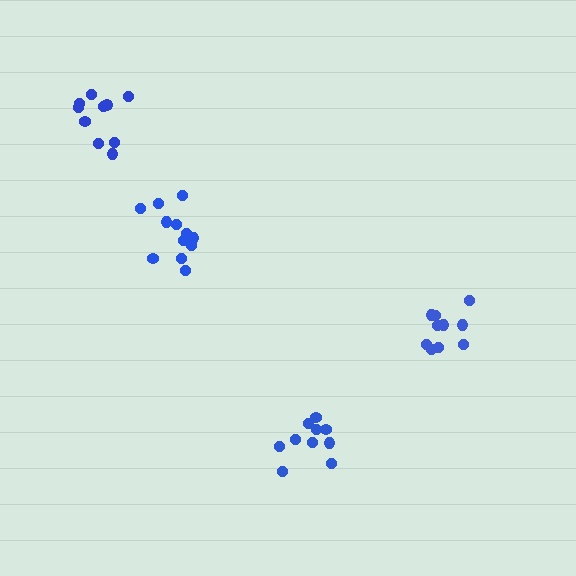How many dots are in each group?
Group 1: 10 dots, Group 2: 10 dots, Group 3: 10 dots, Group 4: 12 dots (42 total).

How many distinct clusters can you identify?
There are 4 distinct clusters.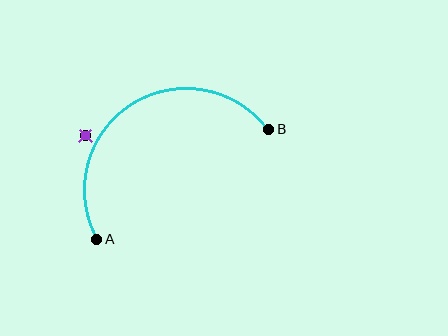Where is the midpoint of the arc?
The arc midpoint is the point on the curve farthest from the straight line joining A and B. It sits above that line.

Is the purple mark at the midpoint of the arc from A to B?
No — the purple mark does not lie on the arc at all. It sits slightly outside the curve.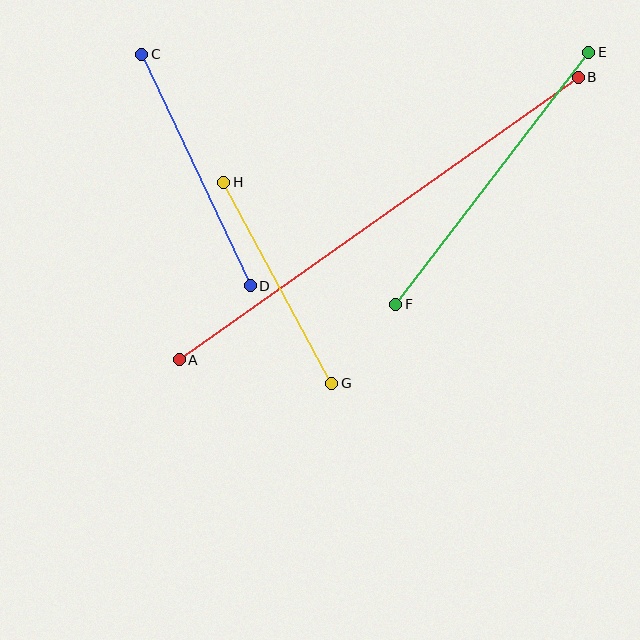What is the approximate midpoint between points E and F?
The midpoint is at approximately (492, 178) pixels.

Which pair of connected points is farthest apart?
Points A and B are farthest apart.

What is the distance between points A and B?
The distance is approximately 489 pixels.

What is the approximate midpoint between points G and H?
The midpoint is at approximately (278, 283) pixels.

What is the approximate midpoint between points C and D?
The midpoint is at approximately (196, 170) pixels.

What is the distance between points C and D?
The distance is approximately 256 pixels.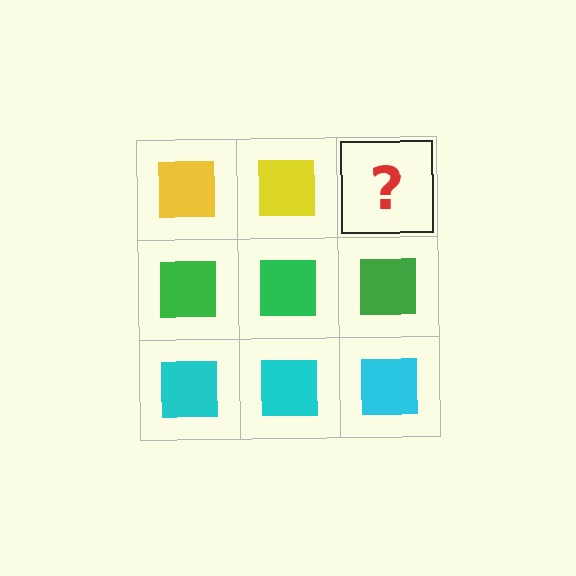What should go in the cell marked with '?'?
The missing cell should contain a yellow square.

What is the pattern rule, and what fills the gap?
The rule is that each row has a consistent color. The gap should be filled with a yellow square.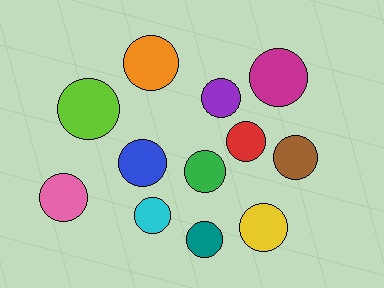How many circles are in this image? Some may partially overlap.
There are 12 circles.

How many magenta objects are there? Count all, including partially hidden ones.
There is 1 magenta object.